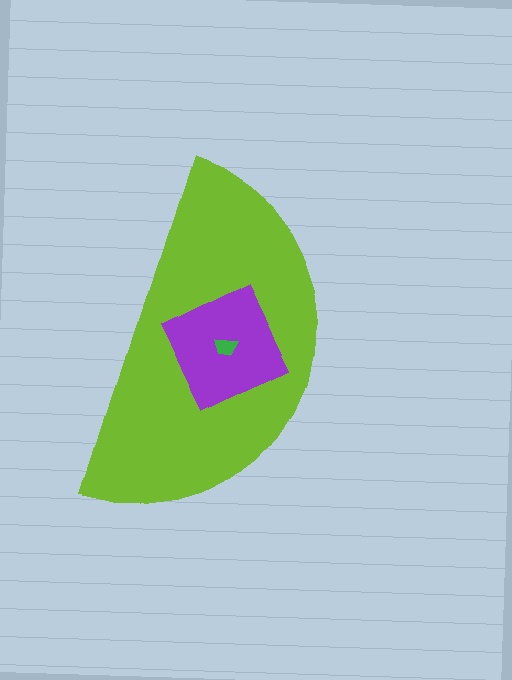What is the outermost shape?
The lime semicircle.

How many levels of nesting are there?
3.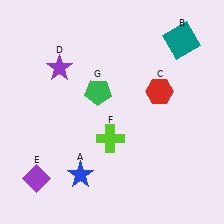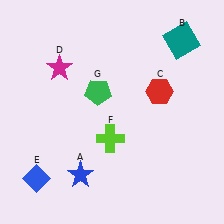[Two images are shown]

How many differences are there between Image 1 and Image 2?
There are 2 differences between the two images.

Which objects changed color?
D changed from purple to magenta. E changed from purple to blue.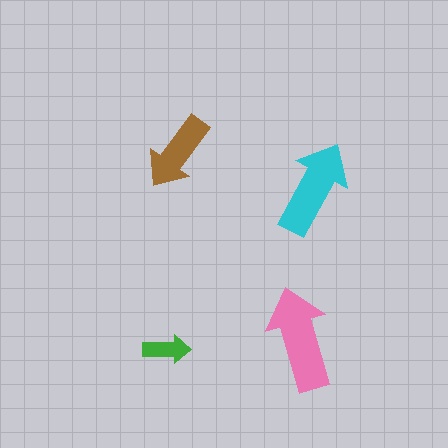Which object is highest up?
The brown arrow is topmost.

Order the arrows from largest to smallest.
the pink one, the cyan one, the brown one, the green one.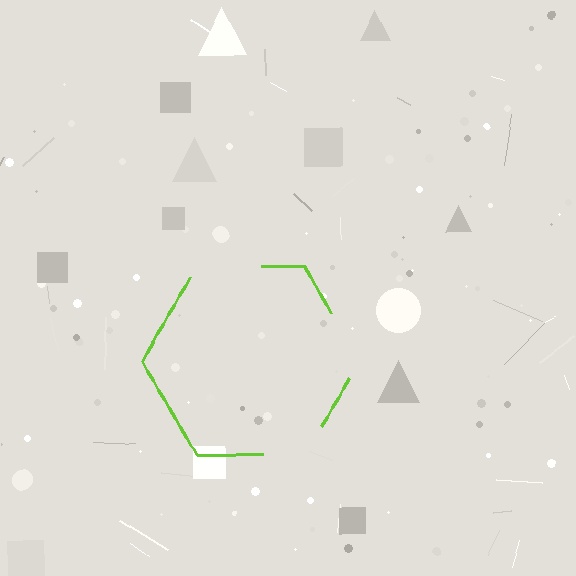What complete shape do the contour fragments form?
The contour fragments form a hexagon.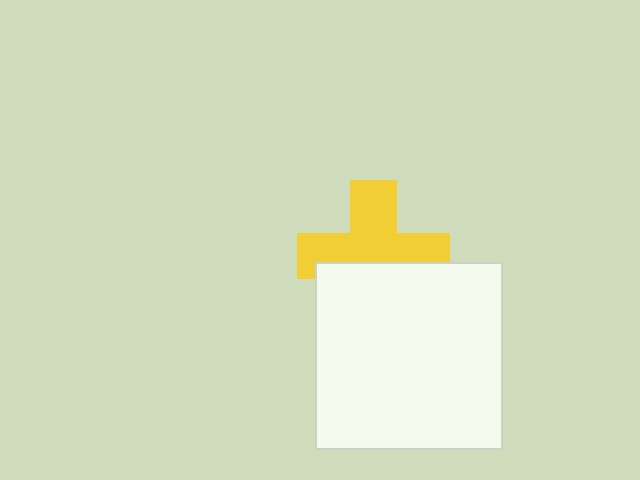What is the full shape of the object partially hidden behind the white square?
The partially hidden object is a yellow cross.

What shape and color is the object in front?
The object in front is a white square.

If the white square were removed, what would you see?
You would see the complete yellow cross.